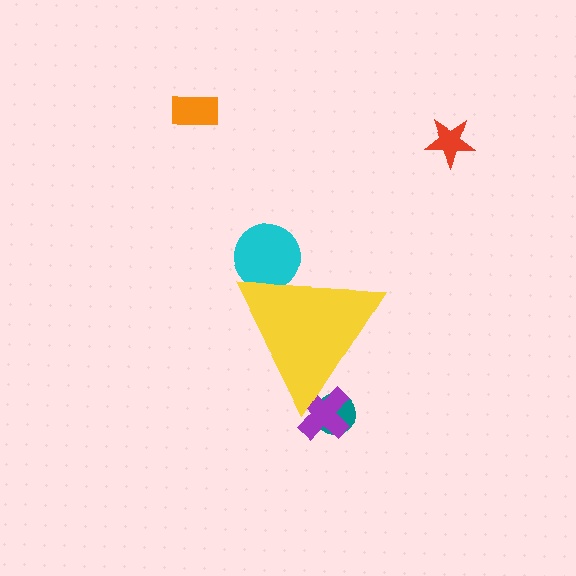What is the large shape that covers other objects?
A yellow triangle.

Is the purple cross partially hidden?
Yes, the purple cross is partially hidden behind the yellow triangle.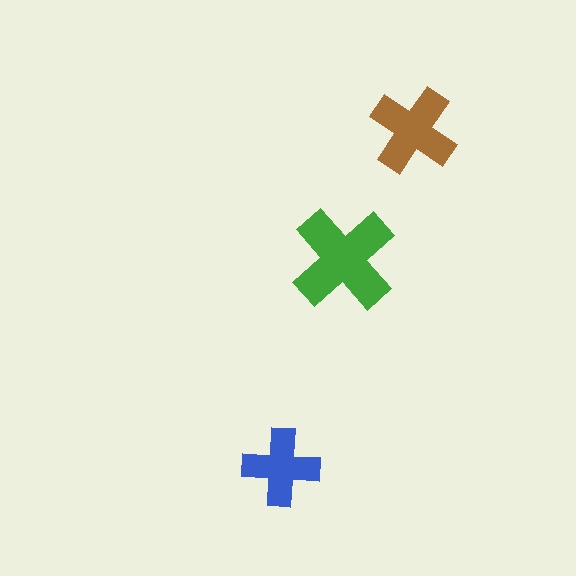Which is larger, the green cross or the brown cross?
The green one.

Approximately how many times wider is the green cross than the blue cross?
About 1.5 times wider.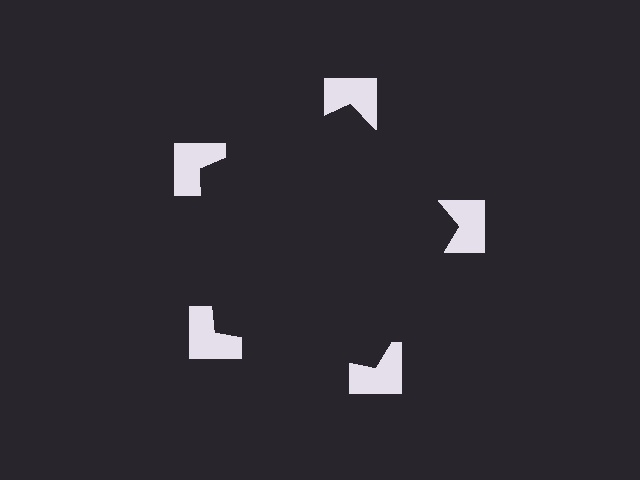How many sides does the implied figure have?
5 sides.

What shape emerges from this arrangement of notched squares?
An illusory pentagon — its edges are inferred from the aligned wedge cuts in the notched squares, not physically drawn.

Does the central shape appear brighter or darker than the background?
It typically appears slightly darker than the background, even though no actual brightness change is drawn.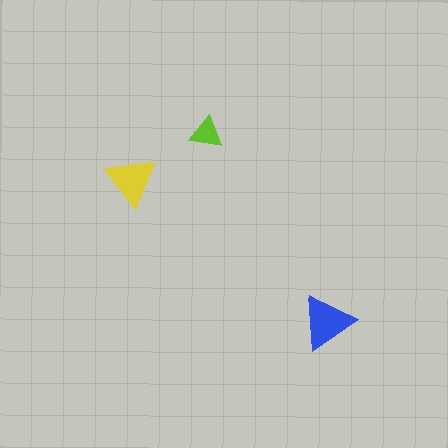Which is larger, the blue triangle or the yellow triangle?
The blue one.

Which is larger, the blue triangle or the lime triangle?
The blue one.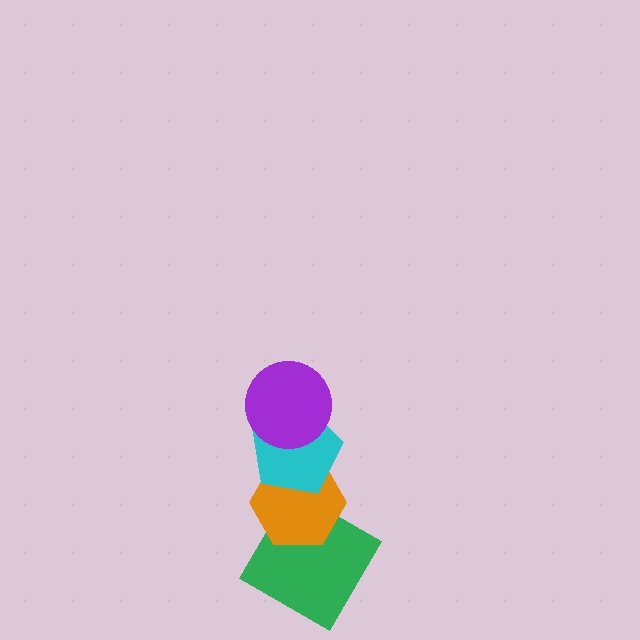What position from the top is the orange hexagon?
The orange hexagon is 3rd from the top.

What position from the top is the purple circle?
The purple circle is 1st from the top.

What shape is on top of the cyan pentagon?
The purple circle is on top of the cyan pentagon.